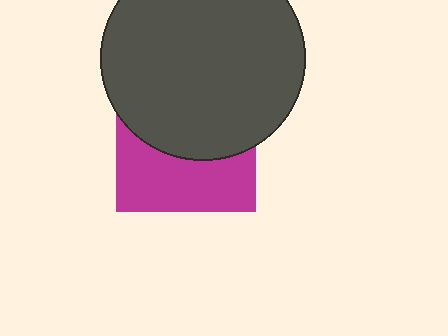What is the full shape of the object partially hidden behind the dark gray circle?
The partially hidden object is a magenta square.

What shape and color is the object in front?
The object in front is a dark gray circle.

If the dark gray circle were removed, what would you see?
You would see the complete magenta square.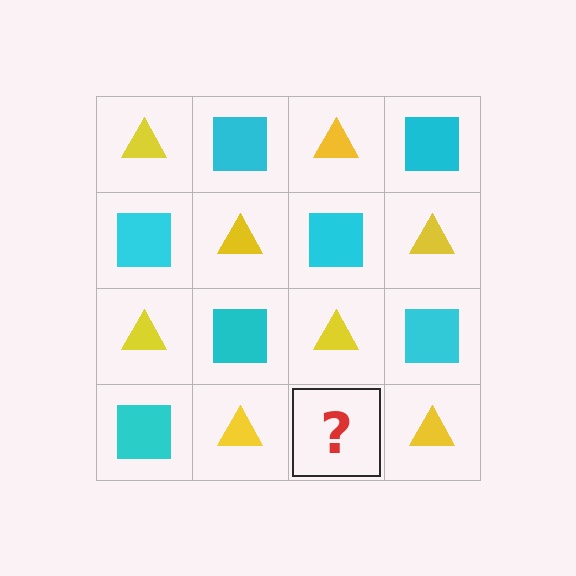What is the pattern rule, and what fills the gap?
The rule is that it alternates yellow triangle and cyan square in a checkerboard pattern. The gap should be filled with a cyan square.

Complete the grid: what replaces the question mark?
The question mark should be replaced with a cyan square.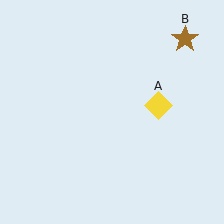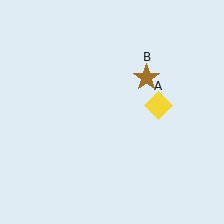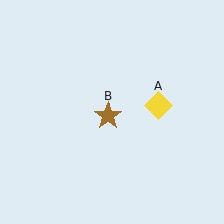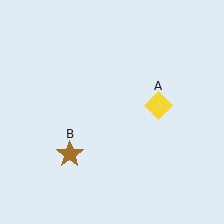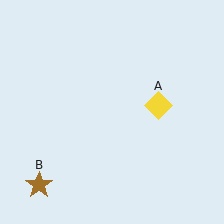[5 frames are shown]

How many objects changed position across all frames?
1 object changed position: brown star (object B).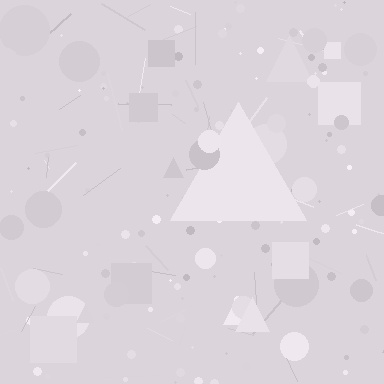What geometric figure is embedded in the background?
A triangle is embedded in the background.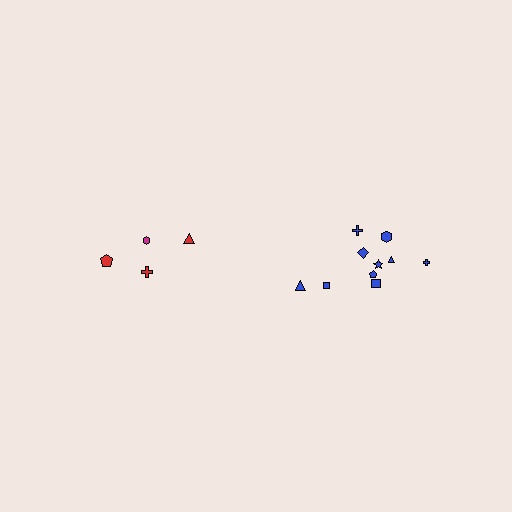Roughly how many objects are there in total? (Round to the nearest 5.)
Roughly 15 objects in total.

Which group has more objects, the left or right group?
The right group.